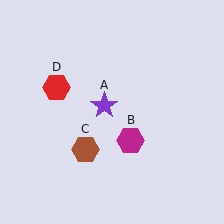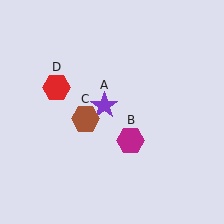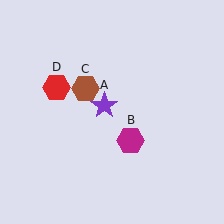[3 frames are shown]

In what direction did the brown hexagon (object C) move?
The brown hexagon (object C) moved up.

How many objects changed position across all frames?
1 object changed position: brown hexagon (object C).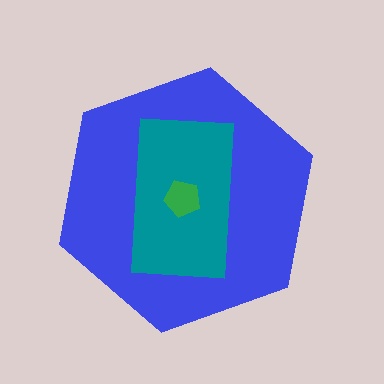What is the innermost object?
The green pentagon.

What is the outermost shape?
The blue hexagon.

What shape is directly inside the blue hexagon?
The teal rectangle.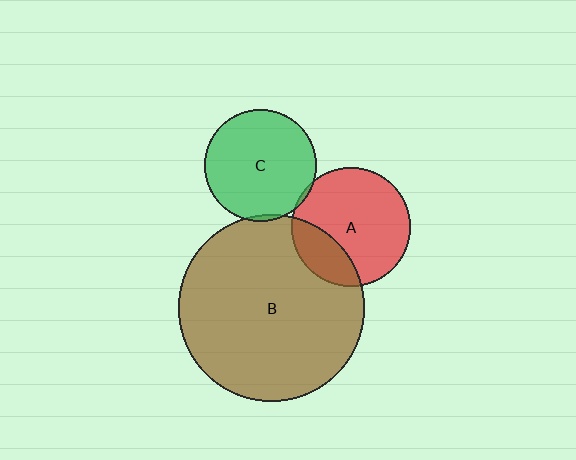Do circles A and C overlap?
Yes.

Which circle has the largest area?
Circle B (brown).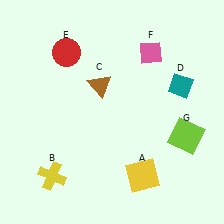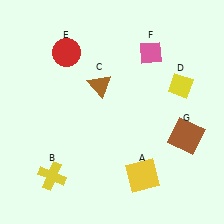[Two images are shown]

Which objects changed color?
D changed from teal to yellow. G changed from lime to brown.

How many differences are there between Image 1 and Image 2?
There are 2 differences between the two images.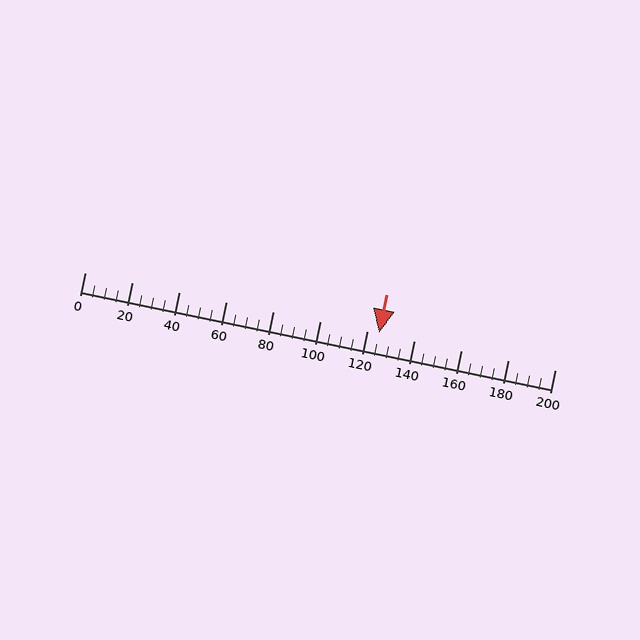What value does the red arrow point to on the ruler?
The red arrow points to approximately 125.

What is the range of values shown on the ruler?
The ruler shows values from 0 to 200.